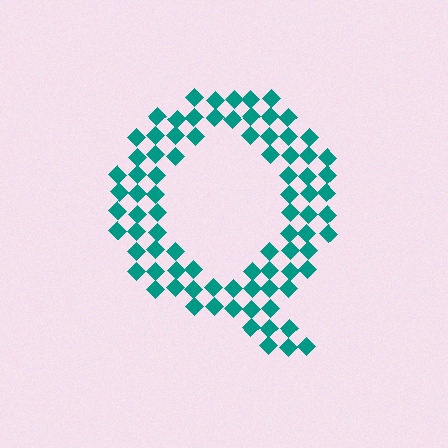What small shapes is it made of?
It is made of small diamonds.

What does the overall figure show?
The overall figure shows the letter Q.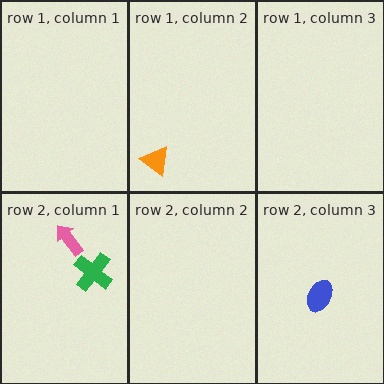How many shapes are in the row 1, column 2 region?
1.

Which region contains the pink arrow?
The row 2, column 1 region.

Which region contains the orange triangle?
The row 1, column 2 region.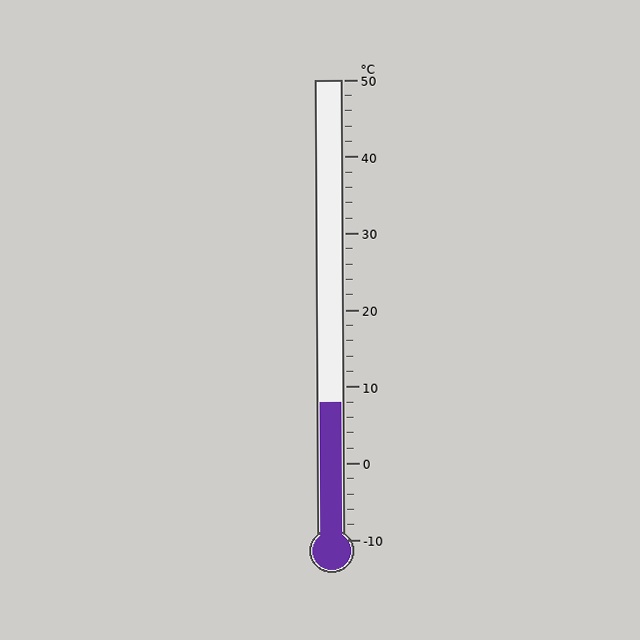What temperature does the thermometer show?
The thermometer shows approximately 8°C.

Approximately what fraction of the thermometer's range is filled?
The thermometer is filled to approximately 30% of its range.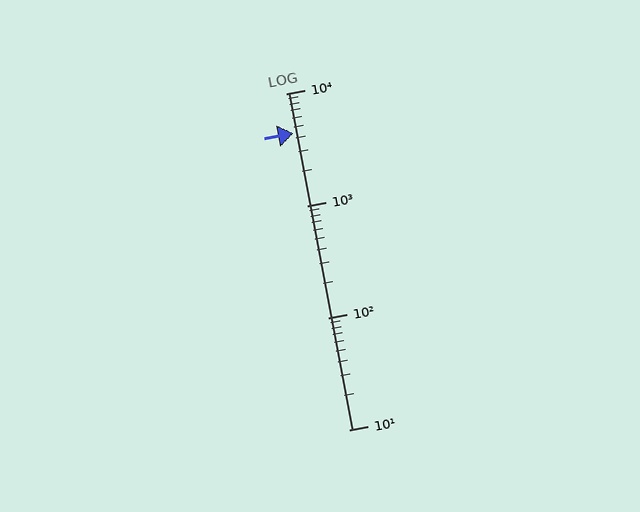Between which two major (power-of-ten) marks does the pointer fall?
The pointer is between 1000 and 10000.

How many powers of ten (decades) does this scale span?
The scale spans 3 decades, from 10 to 10000.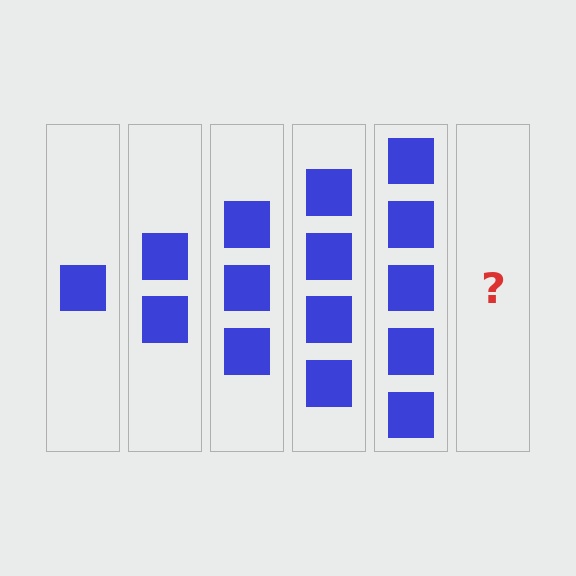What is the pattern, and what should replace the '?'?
The pattern is that each step adds one more square. The '?' should be 6 squares.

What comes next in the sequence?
The next element should be 6 squares.